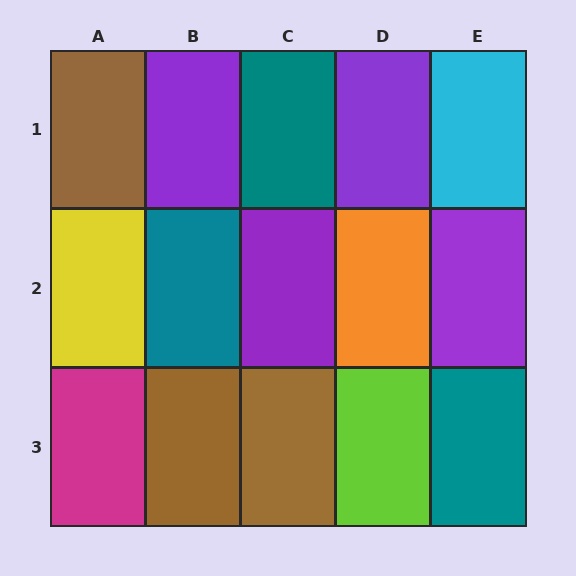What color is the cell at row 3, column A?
Magenta.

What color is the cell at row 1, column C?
Teal.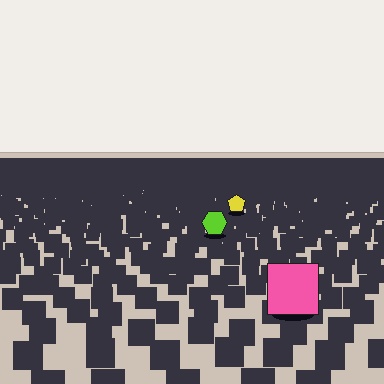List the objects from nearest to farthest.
From nearest to farthest: the pink square, the lime hexagon, the yellow pentagon.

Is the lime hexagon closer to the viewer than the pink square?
No. The pink square is closer — you can tell from the texture gradient: the ground texture is coarser near it.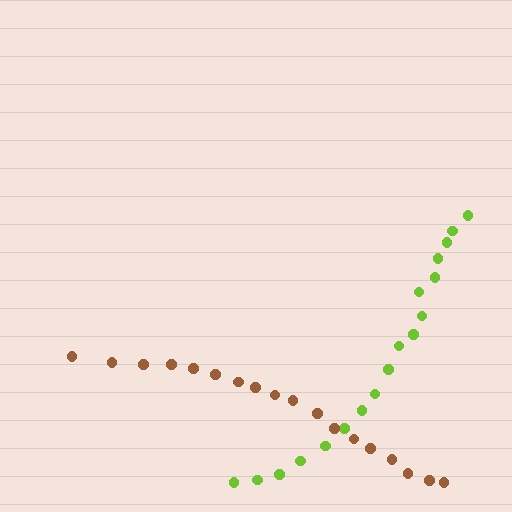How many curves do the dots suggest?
There are 2 distinct paths.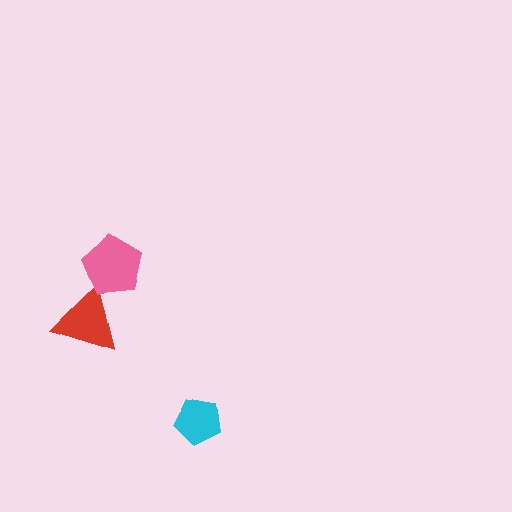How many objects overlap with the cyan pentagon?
0 objects overlap with the cyan pentagon.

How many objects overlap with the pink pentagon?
1 object overlaps with the pink pentagon.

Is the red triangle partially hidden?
Yes, it is partially covered by another shape.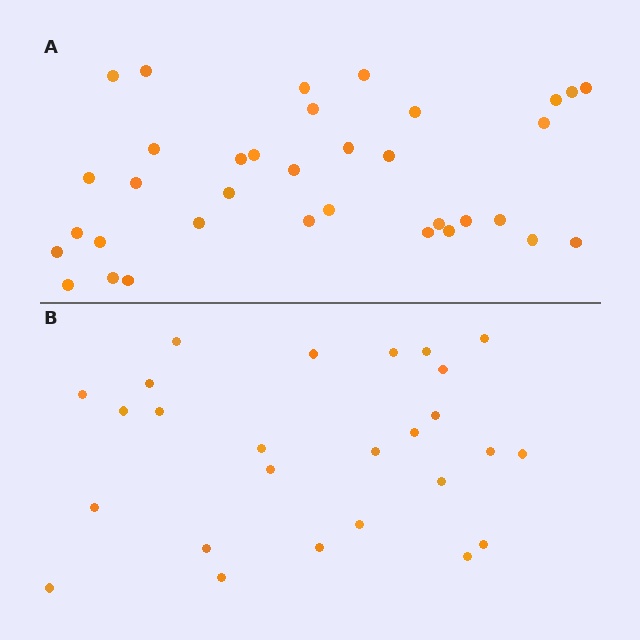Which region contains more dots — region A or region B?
Region A (the top region) has more dots.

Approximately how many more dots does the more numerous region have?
Region A has roughly 8 or so more dots than region B.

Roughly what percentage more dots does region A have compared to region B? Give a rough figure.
About 35% more.